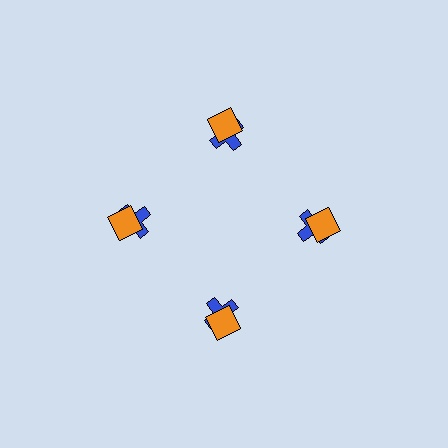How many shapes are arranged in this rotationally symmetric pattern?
There are 8 shapes, arranged in 4 groups of 2.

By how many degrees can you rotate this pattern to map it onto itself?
The pattern maps onto itself every 90 degrees of rotation.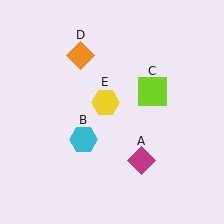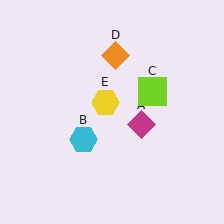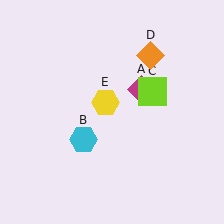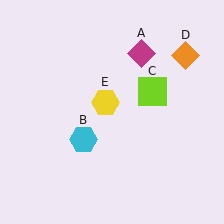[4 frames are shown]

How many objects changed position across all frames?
2 objects changed position: magenta diamond (object A), orange diamond (object D).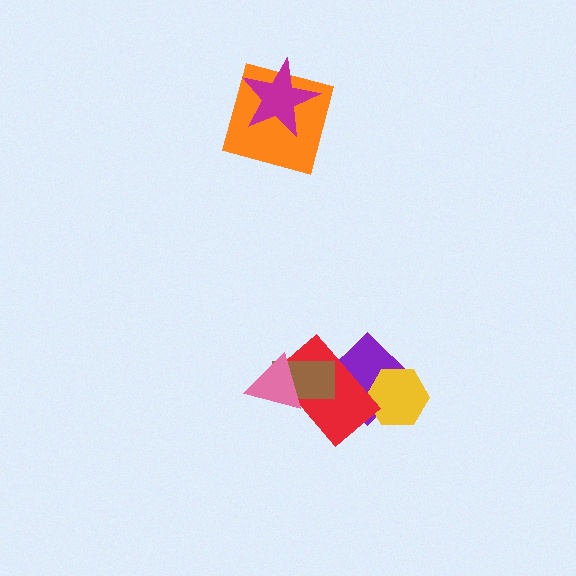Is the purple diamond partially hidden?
Yes, it is partially covered by another shape.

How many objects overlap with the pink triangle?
2 objects overlap with the pink triangle.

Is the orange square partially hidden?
Yes, it is partially covered by another shape.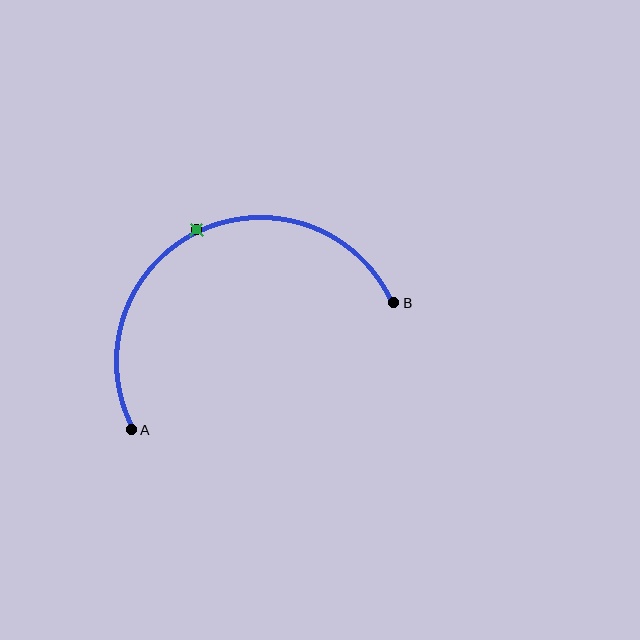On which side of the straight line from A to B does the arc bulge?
The arc bulges above the straight line connecting A and B.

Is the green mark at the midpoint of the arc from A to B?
Yes. The green mark lies on the arc at equal arc-length from both A and B — it is the arc midpoint.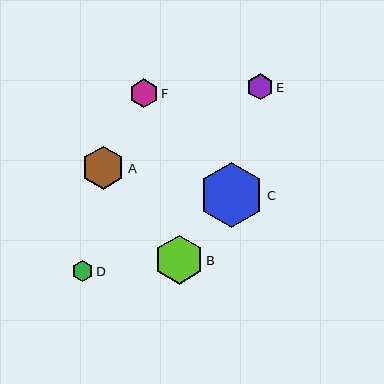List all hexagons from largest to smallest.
From largest to smallest: C, B, A, F, E, D.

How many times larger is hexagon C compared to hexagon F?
Hexagon C is approximately 2.3 times the size of hexagon F.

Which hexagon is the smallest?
Hexagon D is the smallest with a size of approximately 22 pixels.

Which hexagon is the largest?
Hexagon C is the largest with a size of approximately 65 pixels.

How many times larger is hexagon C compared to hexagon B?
Hexagon C is approximately 1.3 times the size of hexagon B.